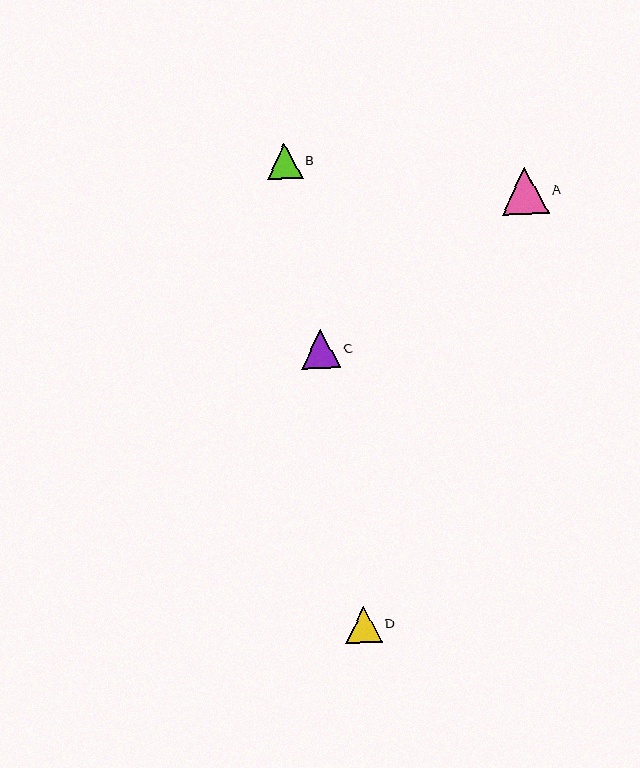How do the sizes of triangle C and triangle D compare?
Triangle C and triangle D are approximately the same size.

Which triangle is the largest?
Triangle A is the largest with a size of approximately 47 pixels.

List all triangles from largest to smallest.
From largest to smallest: A, C, D, B.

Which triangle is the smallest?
Triangle B is the smallest with a size of approximately 35 pixels.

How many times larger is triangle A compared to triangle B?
Triangle A is approximately 1.3 times the size of triangle B.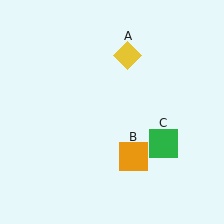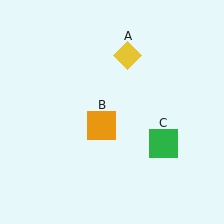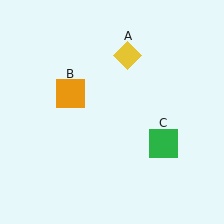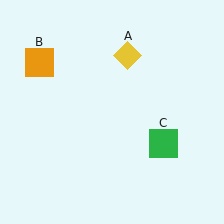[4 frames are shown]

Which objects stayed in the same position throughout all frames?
Yellow diamond (object A) and green square (object C) remained stationary.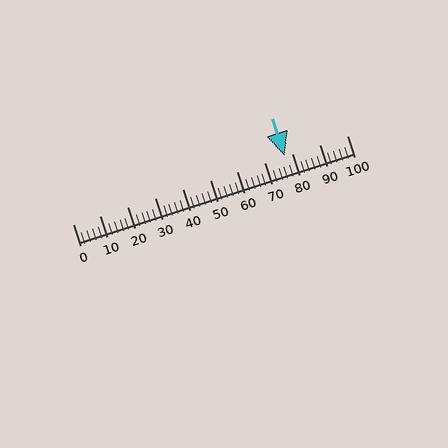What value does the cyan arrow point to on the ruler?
The cyan arrow points to approximately 77.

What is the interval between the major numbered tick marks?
The major tick marks are spaced 10 units apart.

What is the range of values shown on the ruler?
The ruler shows values from 0 to 100.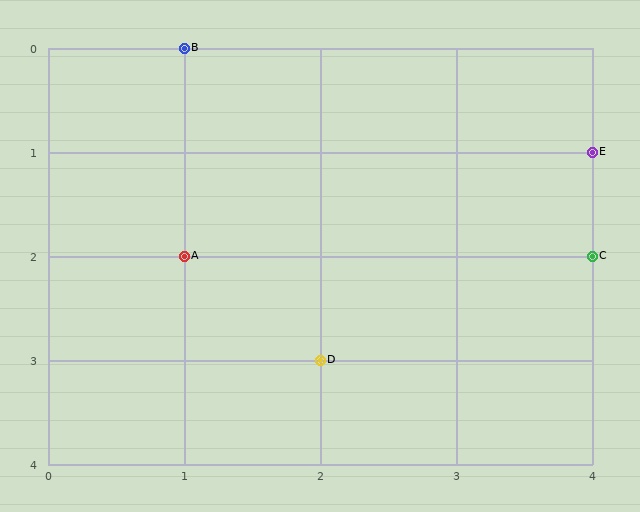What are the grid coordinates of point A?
Point A is at grid coordinates (1, 2).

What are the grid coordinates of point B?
Point B is at grid coordinates (1, 0).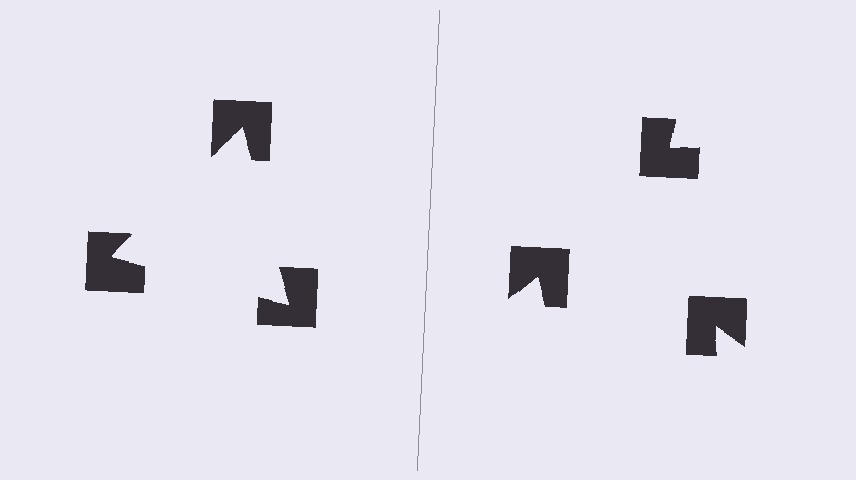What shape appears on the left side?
An illusory triangle.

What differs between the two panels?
The notched squares are positioned identically on both sides; only the wedge orientations differ. On the left they align to a triangle; on the right they are misaligned.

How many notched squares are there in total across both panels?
6 — 3 on each side.